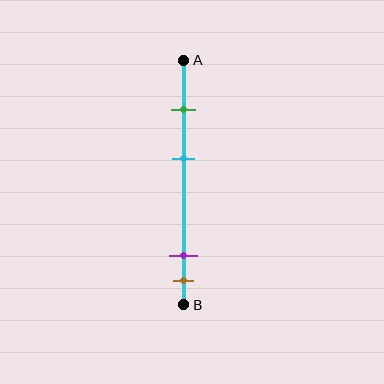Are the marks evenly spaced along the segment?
No, the marks are not evenly spaced.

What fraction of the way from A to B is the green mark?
The green mark is approximately 20% (0.2) of the way from A to B.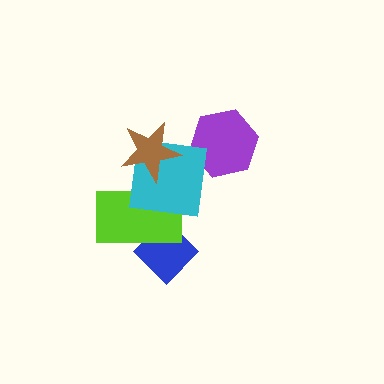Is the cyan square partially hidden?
Yes, it is partially covered by another shape.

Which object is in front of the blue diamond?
The lime rectangle is in front of the blue diamond.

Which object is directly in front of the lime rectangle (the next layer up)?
The cyan square is directly in front of the lime rectangle.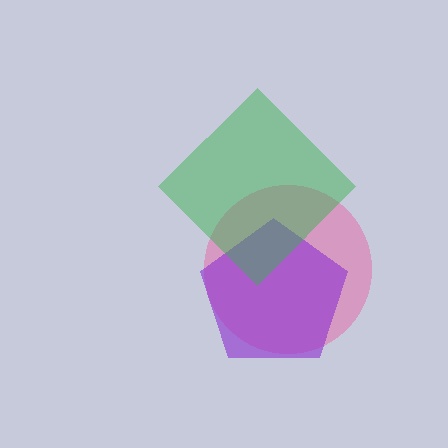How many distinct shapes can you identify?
There are 3 distinct shapes: a pink circle, a purple pentagon, a green diamond.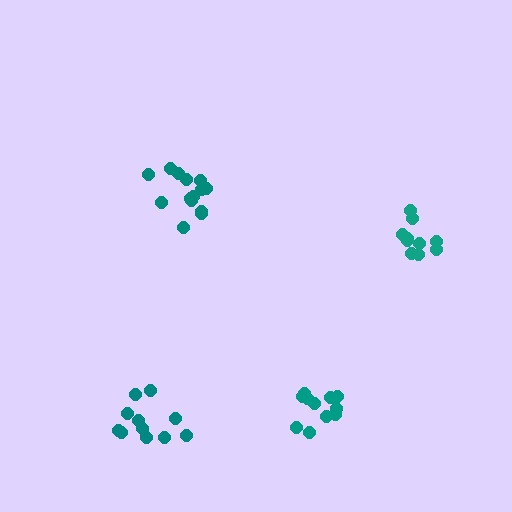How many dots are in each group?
Group 1: 12 dots, Group 2: 14 dots, Group 3: 11 dots, Group 4: 10 dots (47 total).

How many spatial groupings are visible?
There are 4 spatial groupings.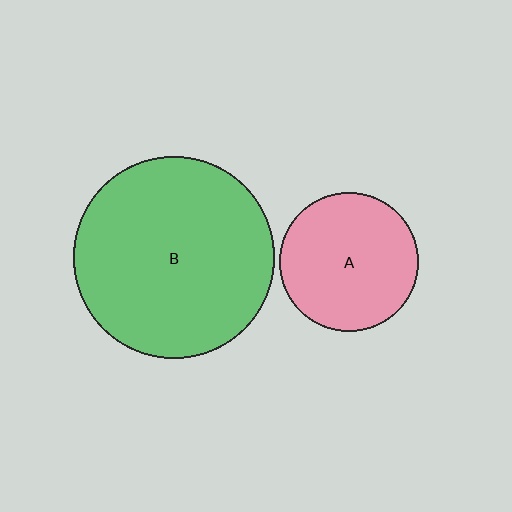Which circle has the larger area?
Circle B (green).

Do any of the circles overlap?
No, none of the circles overlap.